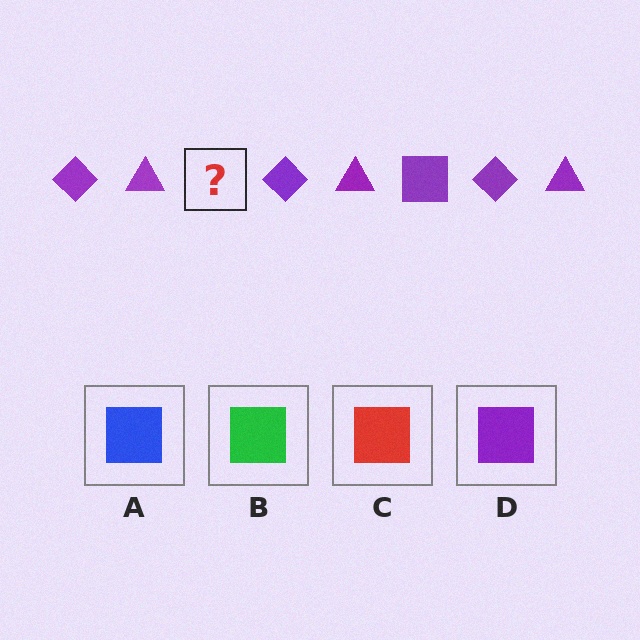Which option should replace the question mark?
Option D.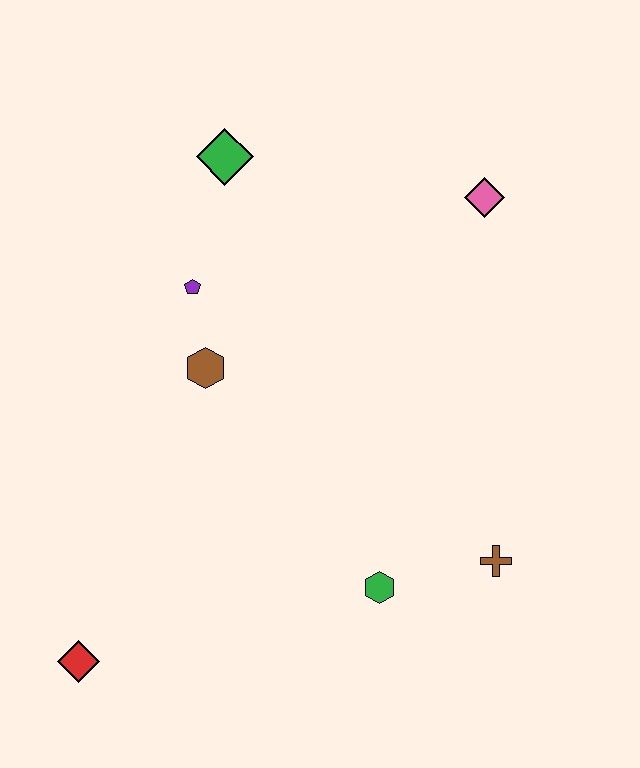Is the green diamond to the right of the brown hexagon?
Yes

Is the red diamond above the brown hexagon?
No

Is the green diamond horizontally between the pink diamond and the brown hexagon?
Yes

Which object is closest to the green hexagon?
The brown cross is closest to the green hexagon.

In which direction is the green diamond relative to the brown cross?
The green diamond is above the brown cross.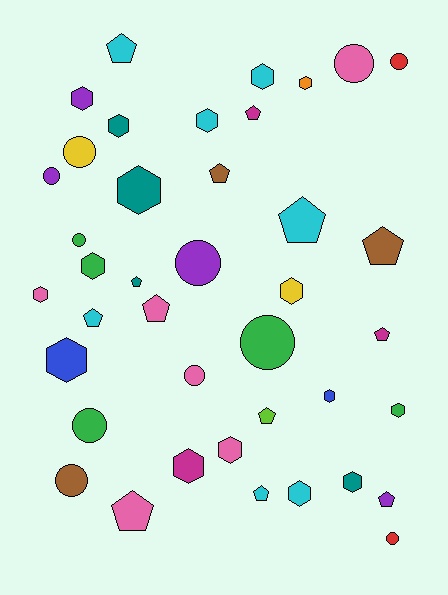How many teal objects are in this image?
There are 4 teal objects.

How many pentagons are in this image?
There are 13 pentagons.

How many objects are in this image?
There are 40 objects.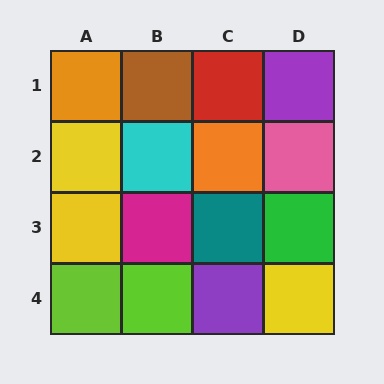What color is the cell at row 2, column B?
Cyan.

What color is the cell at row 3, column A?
Yellow.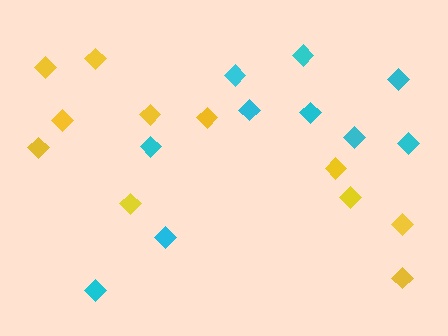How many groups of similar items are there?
There are 2 groups: one group of cyan diamonds (10) and one group of yellow diamonds (11).